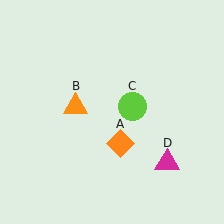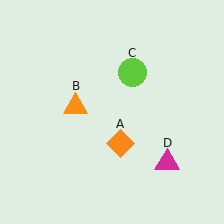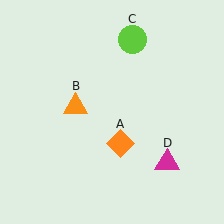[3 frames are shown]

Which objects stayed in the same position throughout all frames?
Orange diamond (object A) and orange triangle (object B) and magenta triangle (object D) remained stationary.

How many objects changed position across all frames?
1 object changed position: lime circle (object C).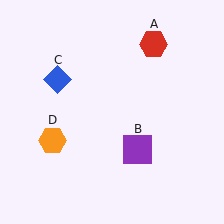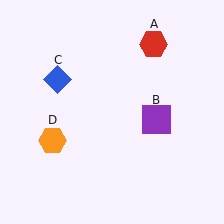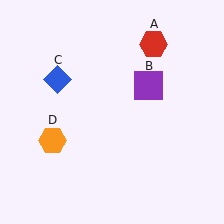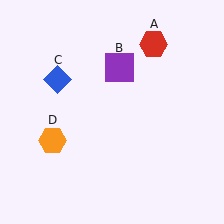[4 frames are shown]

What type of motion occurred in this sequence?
The purple square (object B) rotated counterclockwise around the center of the scene.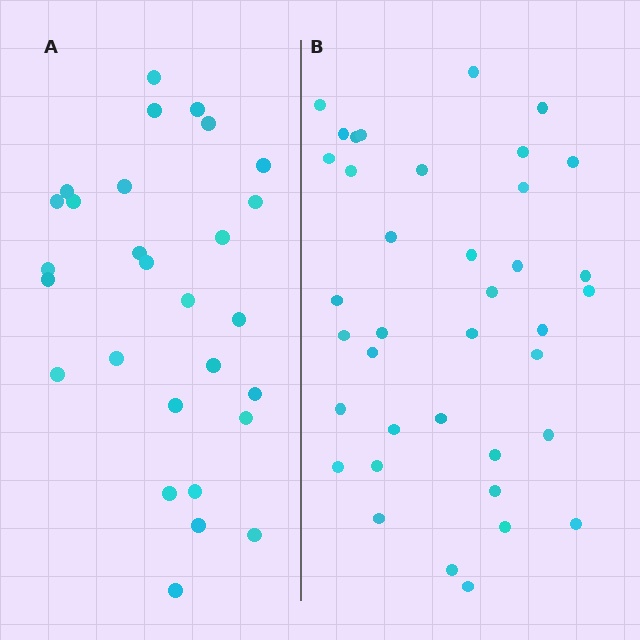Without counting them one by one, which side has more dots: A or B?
Region B (the right region) has more dots.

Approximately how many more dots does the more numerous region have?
Region B has roughly 10 or so more dots than region A.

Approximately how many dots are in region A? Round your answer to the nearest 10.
About 30 dots. (The exact count is 28, which rounds to 30.)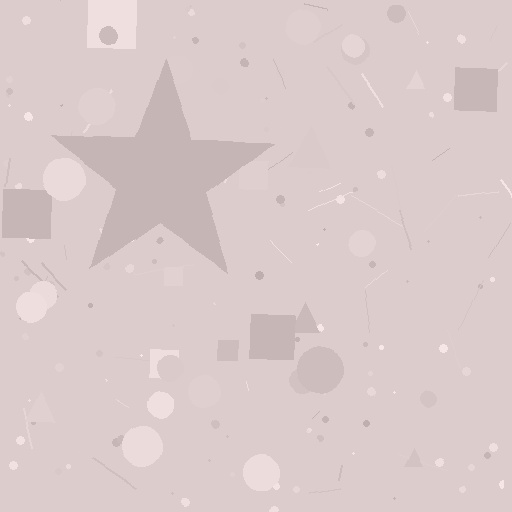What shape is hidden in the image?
A star is hidden in the image.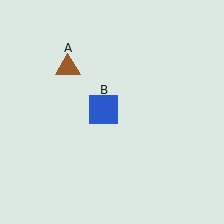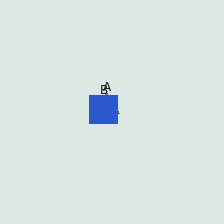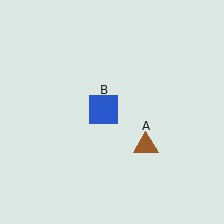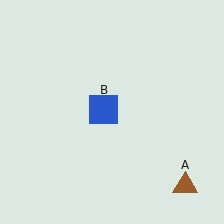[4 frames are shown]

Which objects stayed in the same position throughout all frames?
Blue square (object B) remained stationary.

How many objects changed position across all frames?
1 object changed position: brown triangle (object A).